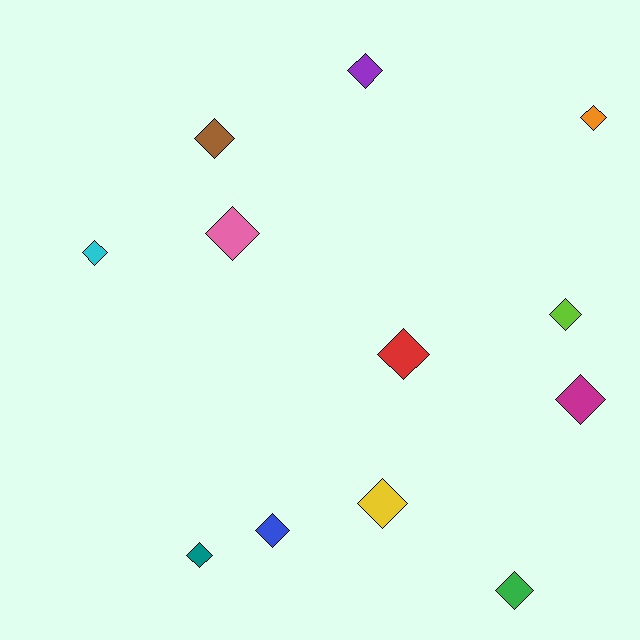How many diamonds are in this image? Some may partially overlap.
There are 12 diamonds.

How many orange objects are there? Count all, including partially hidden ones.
There is 1 orange object.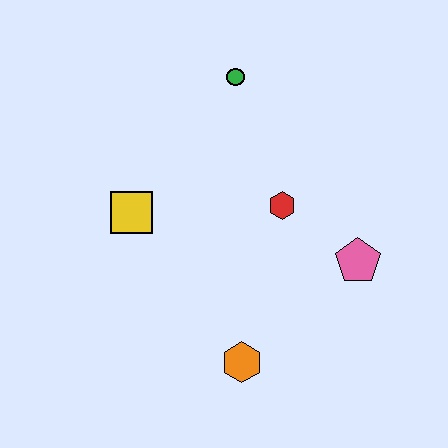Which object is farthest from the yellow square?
The pink pentagon is farthest from the yellow square.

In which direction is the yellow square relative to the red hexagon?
The yellow square is to the left of the red hexagon.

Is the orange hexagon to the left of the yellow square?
No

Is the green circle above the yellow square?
Yes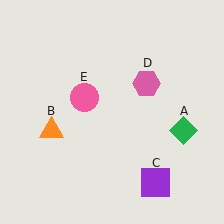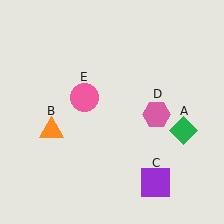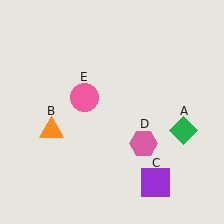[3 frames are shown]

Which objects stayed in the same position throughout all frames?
Green diamond (object A) and orange triangle (object B) and purple square (object C) and pink circle (object E) remained stationary.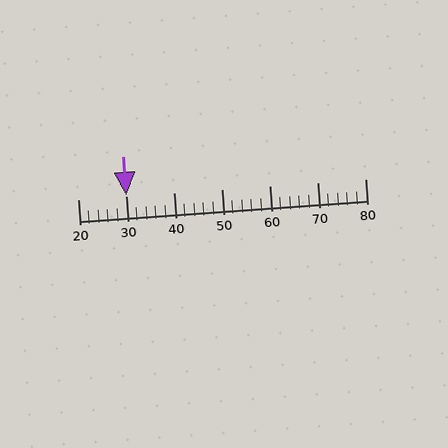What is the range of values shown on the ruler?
The ruler shows values from 20 to 80.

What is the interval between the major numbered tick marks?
The major tick marks are spaced 10 units apart.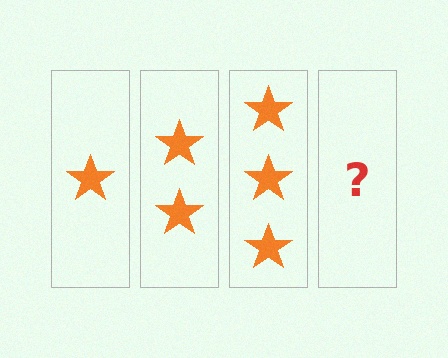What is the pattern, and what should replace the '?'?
The pattern is that each step adds one more star. The '?' should be 4 stars.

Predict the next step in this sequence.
The next step is 4 stars.